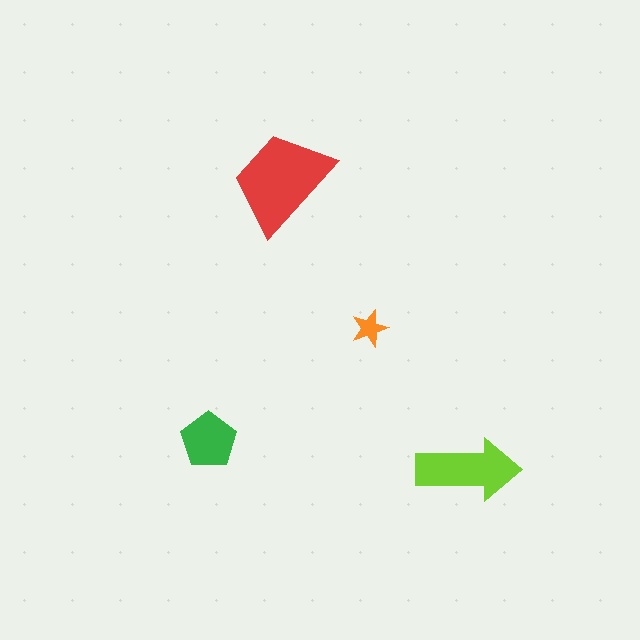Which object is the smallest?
The orange star.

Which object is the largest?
The red trapezoid.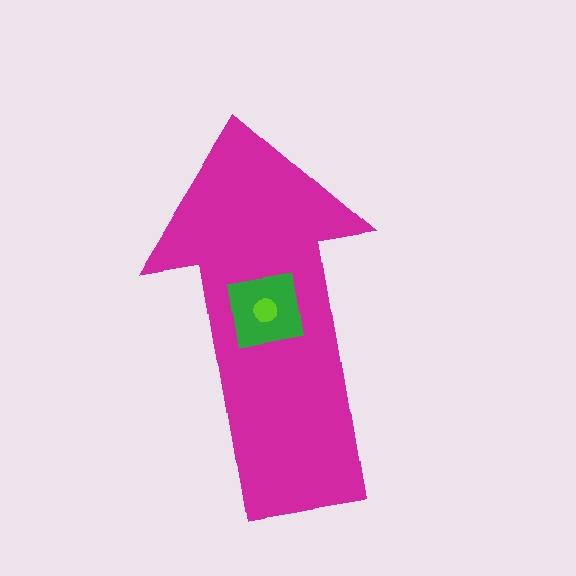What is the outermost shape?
The magenta arrow.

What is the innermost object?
The lime circle.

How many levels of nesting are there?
3.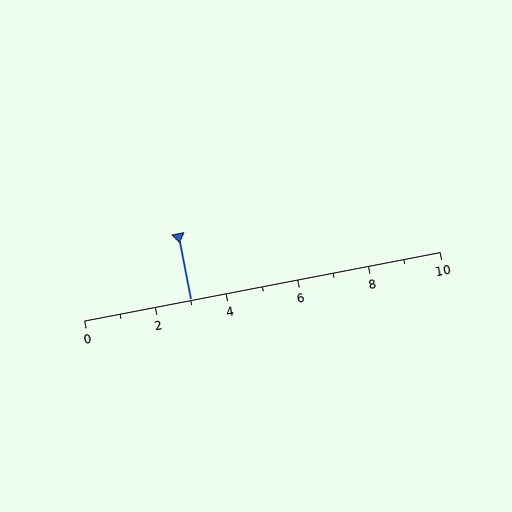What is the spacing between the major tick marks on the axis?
The major ticks are spaced 2 apart.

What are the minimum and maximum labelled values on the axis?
The axis runs from 0 to 10.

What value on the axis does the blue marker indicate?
The marker indicates approximately 3.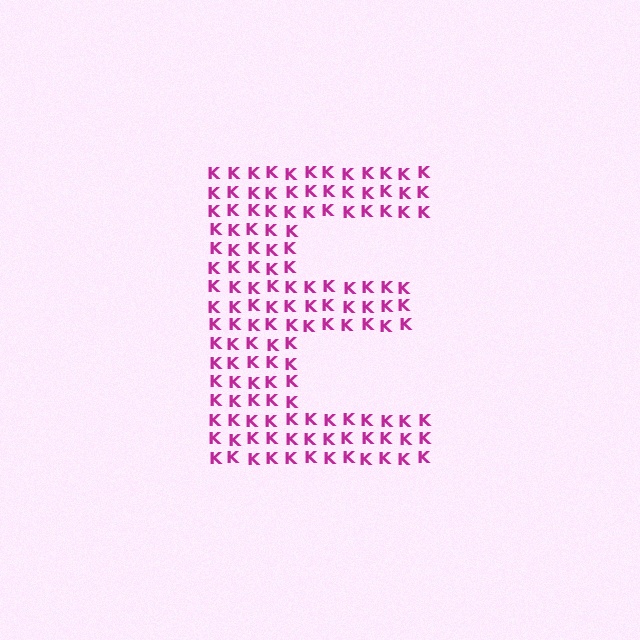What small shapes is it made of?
It is made of small letter K's.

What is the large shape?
The large shape is the letter E.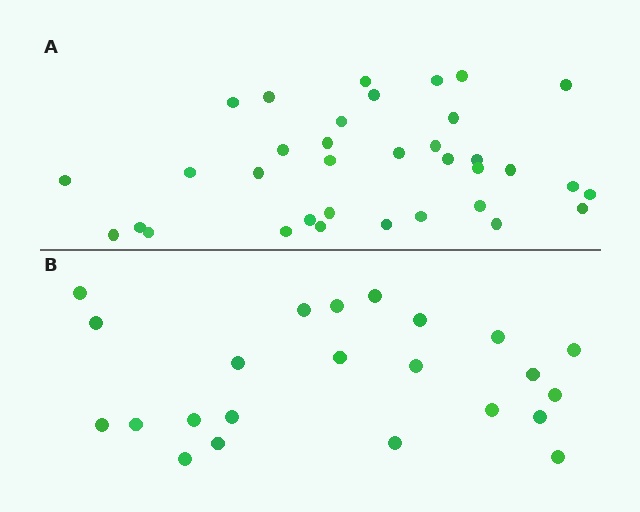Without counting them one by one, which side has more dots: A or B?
Region A (the top region) has more dots.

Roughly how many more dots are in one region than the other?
Region A has roughly 12 or so more dots than region B.